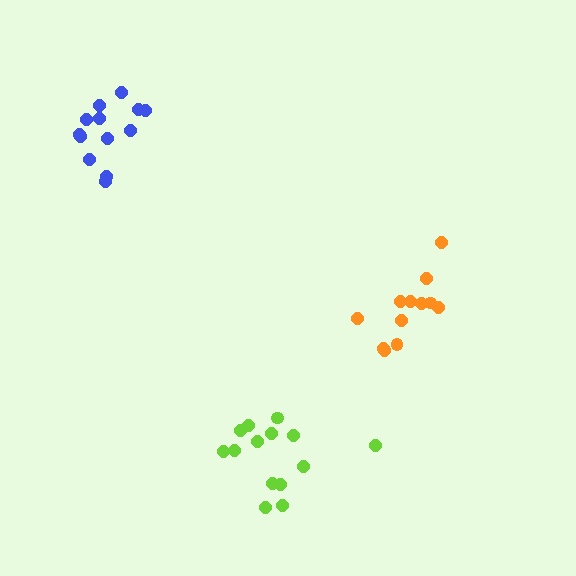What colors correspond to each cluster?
The clusters are colored: blue, orange, lime.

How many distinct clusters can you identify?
There are 3 distinct clusters.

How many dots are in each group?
Group 1: 13 dots, Group 2: 12 dots, Group 3: 14 dots (39 total).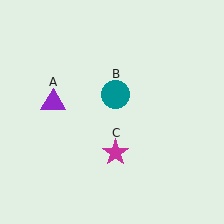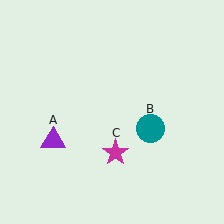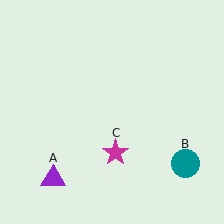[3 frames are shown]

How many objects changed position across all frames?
2 objects changed position: purple triangle (object A), teal circle (object B).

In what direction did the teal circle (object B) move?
The teal circle (object B) moved down and to the right.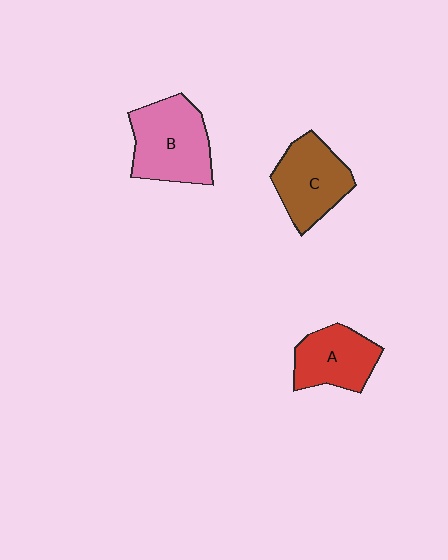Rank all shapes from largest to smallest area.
From largest to smallest: B (pink), C (brown), A (red).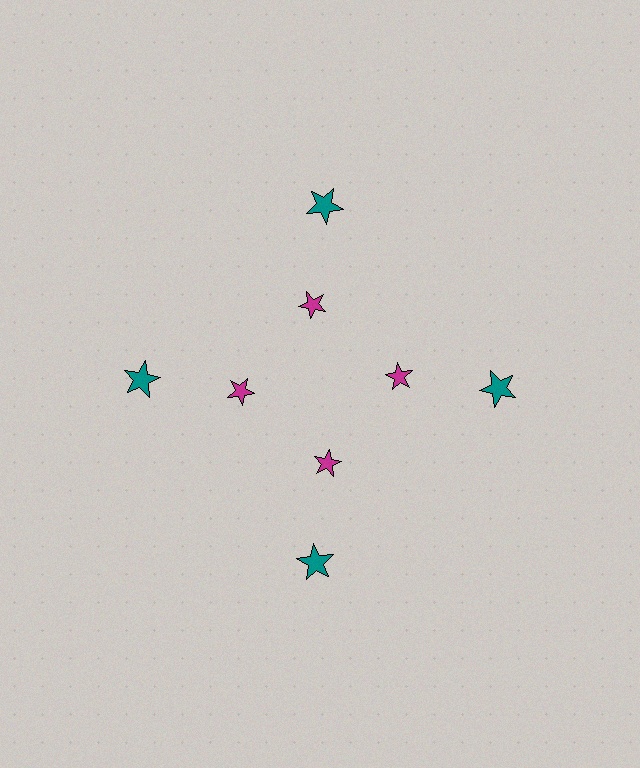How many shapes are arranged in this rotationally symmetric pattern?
There are 8 shapes, arranged in 4 groups of 2.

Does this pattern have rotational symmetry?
Yes, this pattern has 4-fold rotational symmetry. It looks the same after rotating 90 degrees around the center.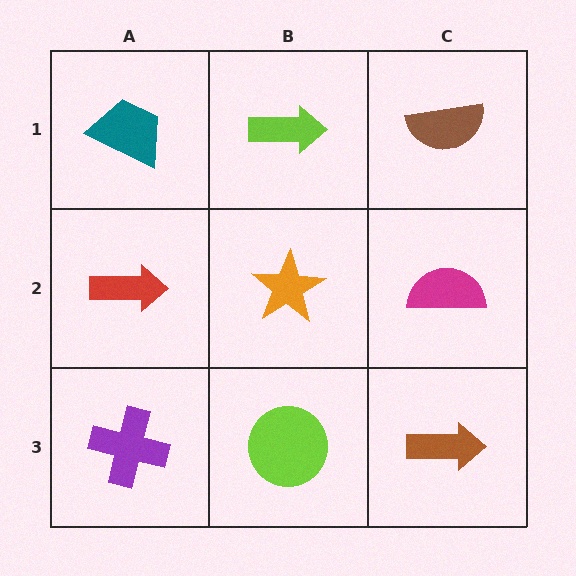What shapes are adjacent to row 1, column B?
An orange star (row 2, column B), a teal trapezoid (row 1, column A), a brown semicircle (row 1, column C).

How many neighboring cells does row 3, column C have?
2.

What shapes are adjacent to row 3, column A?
A red arrow (row 2, column A), a lime circle (row 3, column B).